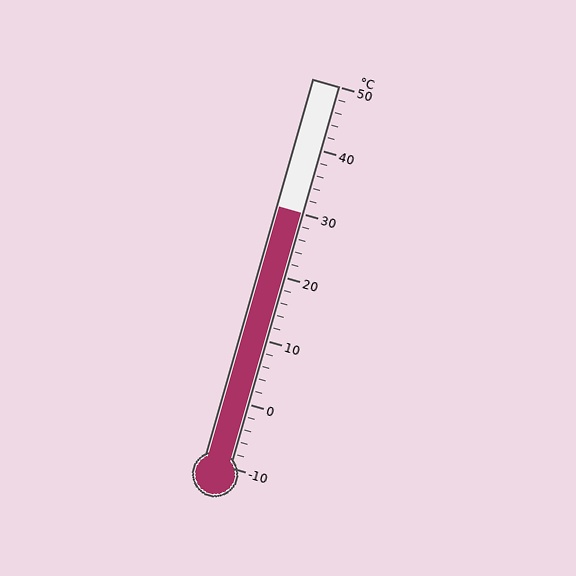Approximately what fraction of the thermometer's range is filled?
The thermometer is filled to approximately 65% of its range.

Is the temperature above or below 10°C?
The temperature is above 10°C.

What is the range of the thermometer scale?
The thermometer scale ranges from -10°C to 50°C.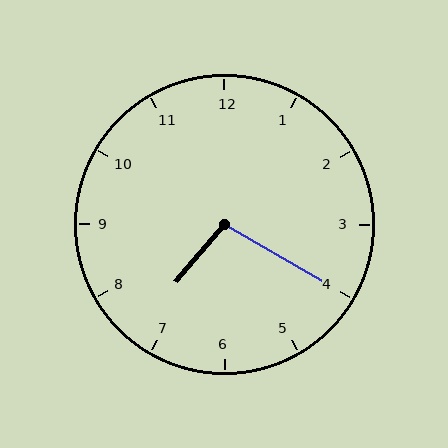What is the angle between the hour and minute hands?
Approximately 100 degrees.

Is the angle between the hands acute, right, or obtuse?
It is obtuse.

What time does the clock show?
7:20.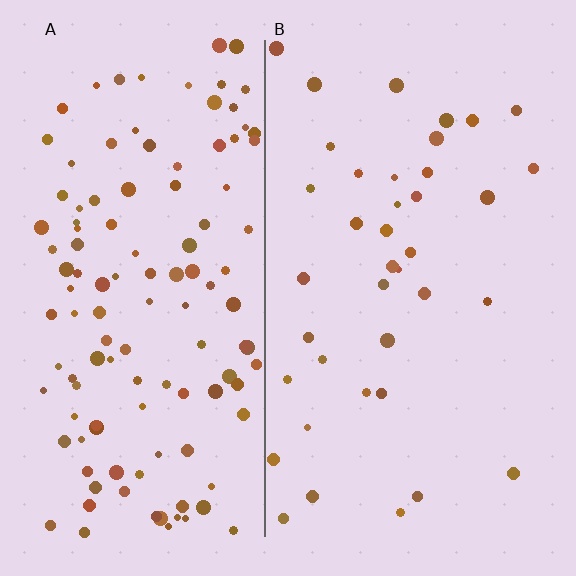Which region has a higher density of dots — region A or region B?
A (the left).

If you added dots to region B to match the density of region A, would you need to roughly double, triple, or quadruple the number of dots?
Approximately triple.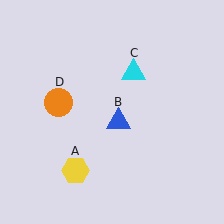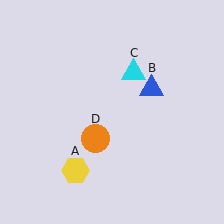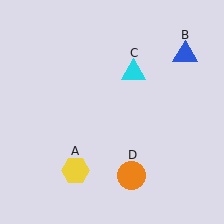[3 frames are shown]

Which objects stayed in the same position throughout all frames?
Yellow hexagon (object A) and cyan triangle (object C) remained stationary.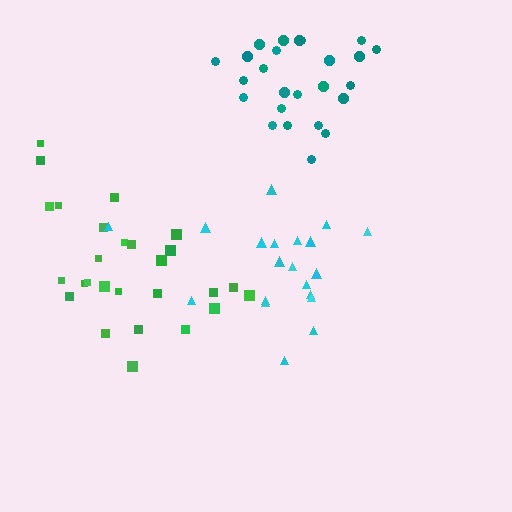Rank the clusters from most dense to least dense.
teal, green, cyan.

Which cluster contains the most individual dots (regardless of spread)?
Green (27).